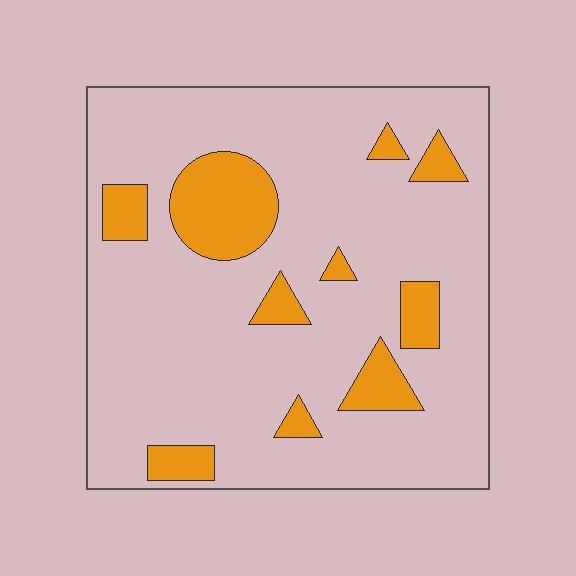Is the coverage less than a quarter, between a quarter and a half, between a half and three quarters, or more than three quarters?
Less than a quarter.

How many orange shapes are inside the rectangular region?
10.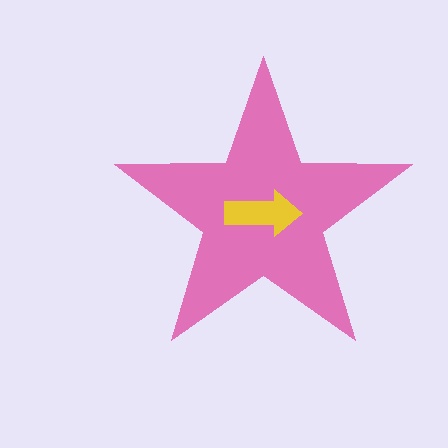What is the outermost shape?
The pink star.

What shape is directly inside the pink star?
The yellow arrow.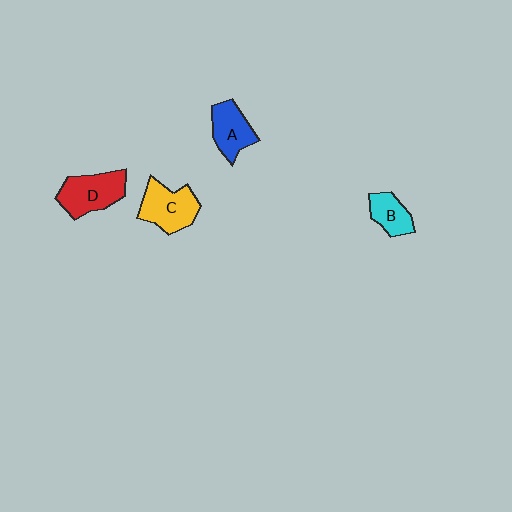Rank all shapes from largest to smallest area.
From largest to smallest: D (red), C (yellow), A (blue), B (cyan).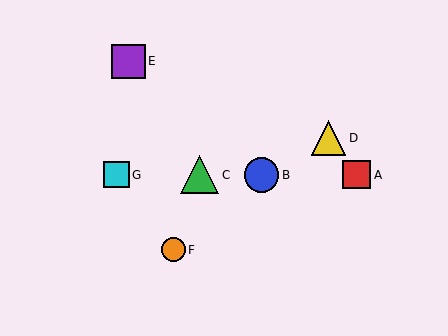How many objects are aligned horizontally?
4 objects (A, B, C, G) are aligned horizontally.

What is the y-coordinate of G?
Object G is at y≈175.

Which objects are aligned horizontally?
Objects A, B, C, G are aligned horizontally.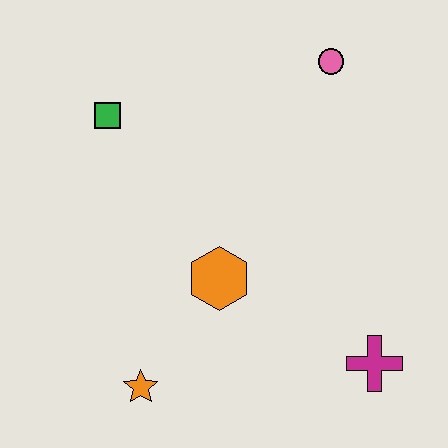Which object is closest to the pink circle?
The green square is closest to the pink circle.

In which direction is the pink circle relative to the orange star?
The pink circle is above the orange star.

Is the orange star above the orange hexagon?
No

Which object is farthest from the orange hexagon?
The pink circle is farthest from the orange hexagon.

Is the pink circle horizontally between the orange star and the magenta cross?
Yes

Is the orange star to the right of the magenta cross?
No